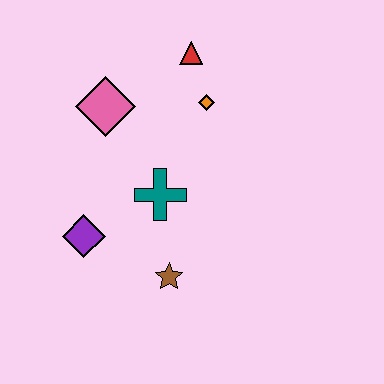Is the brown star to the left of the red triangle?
Yes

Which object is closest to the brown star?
The teal cross is closest to the brown star.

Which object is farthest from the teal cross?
The red triangle is farthest from the teal cross.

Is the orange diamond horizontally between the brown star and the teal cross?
No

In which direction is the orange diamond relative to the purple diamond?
The orange diamond is above the purple diamond.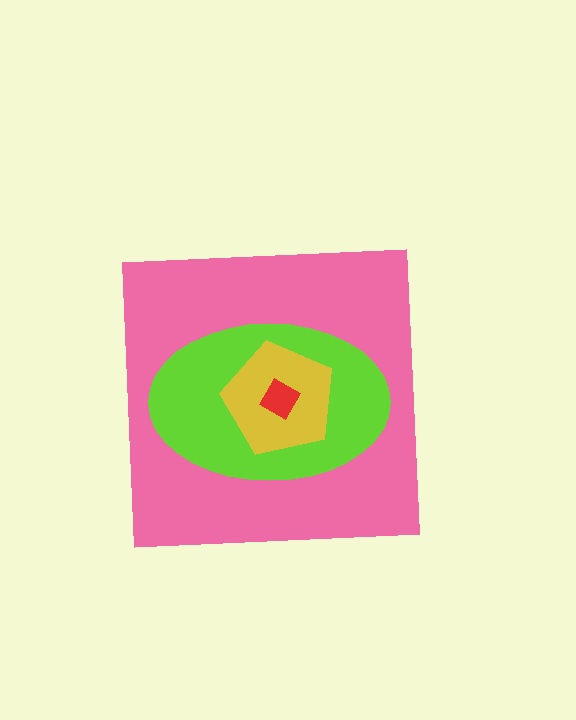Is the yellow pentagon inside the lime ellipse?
Yes.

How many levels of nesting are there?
4.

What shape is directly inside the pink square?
The lime ellipse.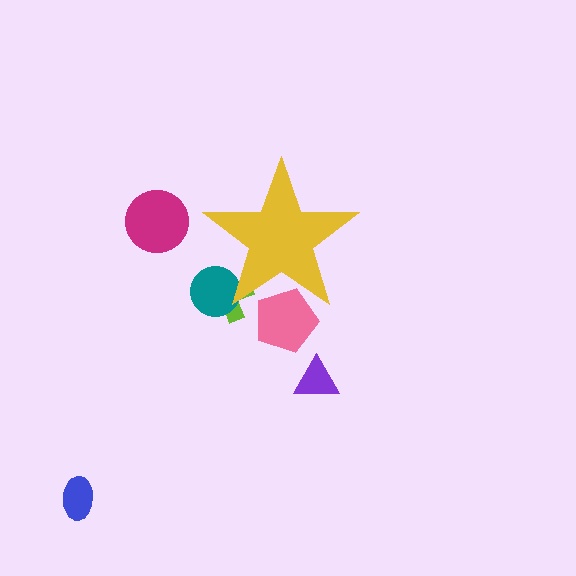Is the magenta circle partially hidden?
No, the magenta circle is fully visible.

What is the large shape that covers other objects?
A yellow star.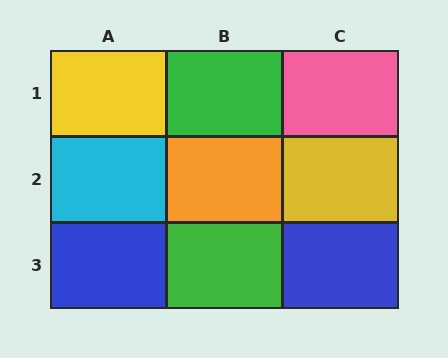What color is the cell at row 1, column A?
Yellow.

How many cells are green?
2 cells are green.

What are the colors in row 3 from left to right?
Blue, green, blue.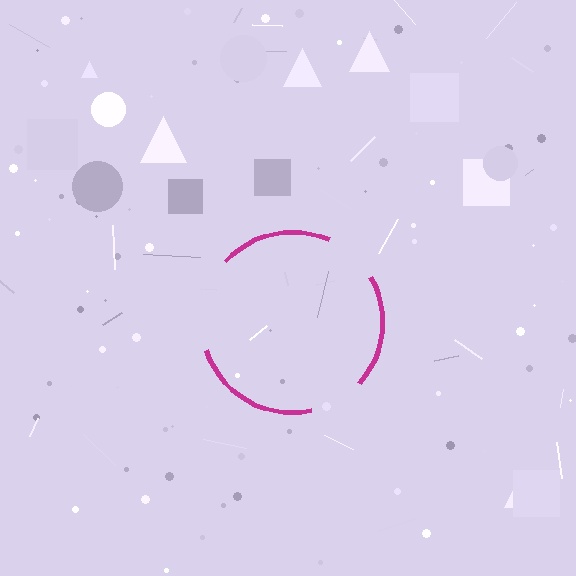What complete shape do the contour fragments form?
The contour fragments form a circle.